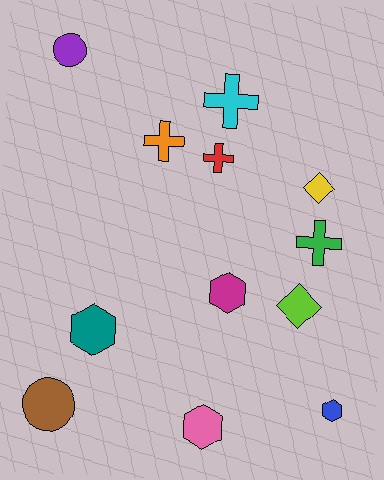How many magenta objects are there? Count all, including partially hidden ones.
There is 1 magenta object.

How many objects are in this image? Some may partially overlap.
There are 12 objects.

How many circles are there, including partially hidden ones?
There are 2 circles.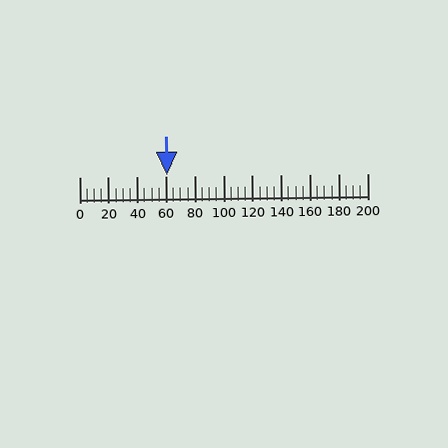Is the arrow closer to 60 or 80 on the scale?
The arrow is closer to 60.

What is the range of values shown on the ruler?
The ruler shows values from 0 to 200.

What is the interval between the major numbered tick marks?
The major tick marks are spaced 20 units apart.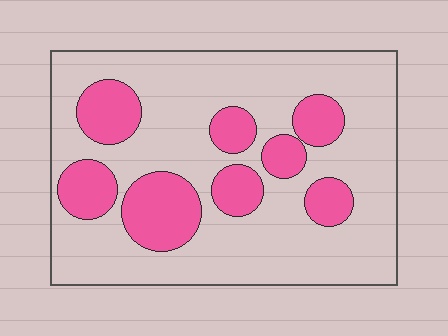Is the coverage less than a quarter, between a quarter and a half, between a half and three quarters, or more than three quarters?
Between a quarter and a half.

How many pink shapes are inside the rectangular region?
8.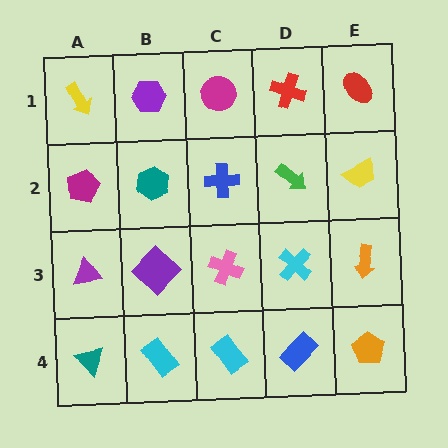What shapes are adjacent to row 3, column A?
A magenta pentagon (row 2, column A), a teal triangle (row 4, column A), a purple diamond (row 3, column B).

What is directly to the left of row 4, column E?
A blue rectangle.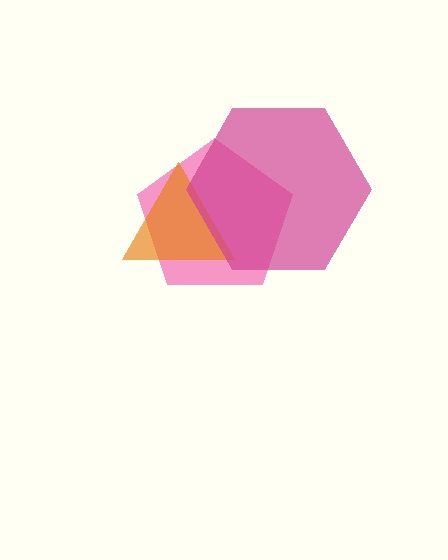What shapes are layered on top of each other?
The layered shapes are: a pink pentagon, an orange triangle, a magenta hexagon.